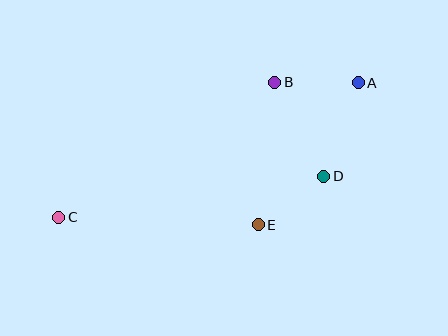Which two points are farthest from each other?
Points A and C are farthest from each other.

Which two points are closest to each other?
Points D and E are closest to each other.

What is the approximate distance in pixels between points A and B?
The distance between A and B is approximately 83 pixels.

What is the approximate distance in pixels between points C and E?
The distance between C and E is approximately 200 pixels.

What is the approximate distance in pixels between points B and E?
The distance between B and E is approximately 144 pixels.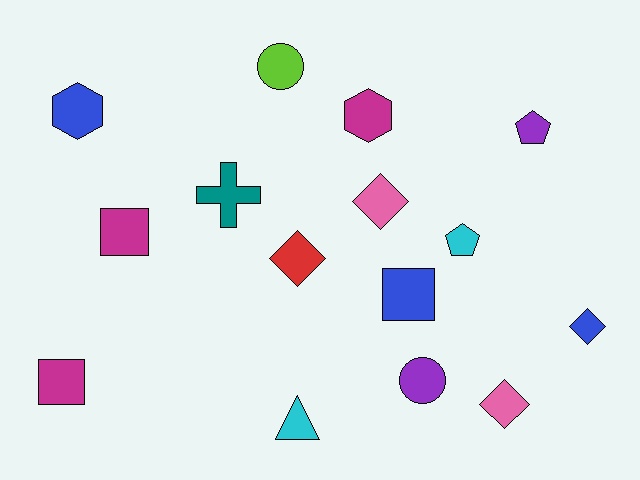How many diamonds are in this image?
There are 4 diamonds.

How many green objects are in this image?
There are no green objects.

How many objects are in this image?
There are 15 objects.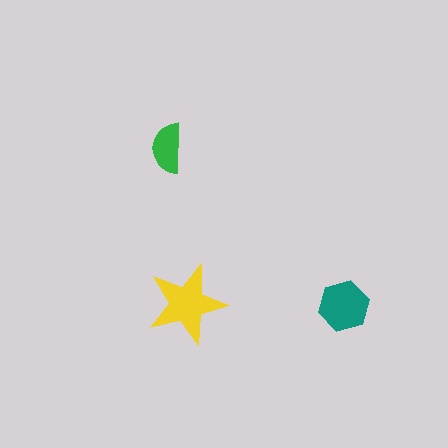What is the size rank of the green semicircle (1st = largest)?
3rd.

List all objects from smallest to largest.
The green semicircle, the teal hexagon, the yellow star.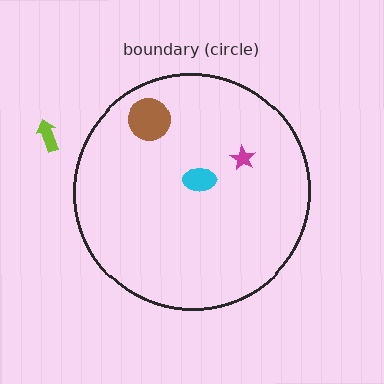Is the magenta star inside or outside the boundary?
Inside.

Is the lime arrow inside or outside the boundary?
Outside.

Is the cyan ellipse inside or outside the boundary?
Inside.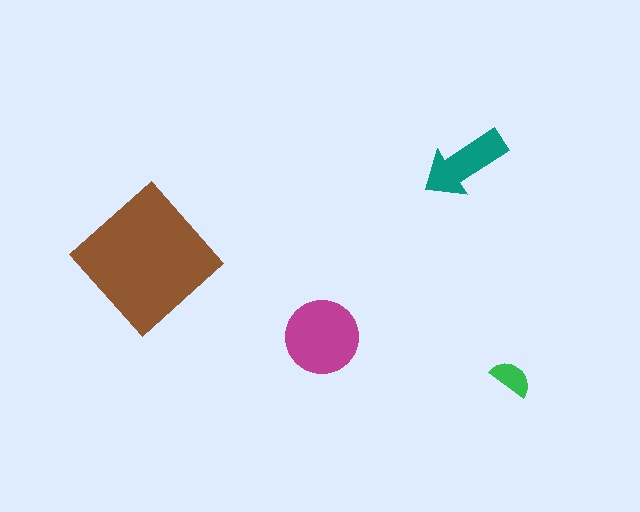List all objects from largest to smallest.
The brown diamond, the magenta circle, the teal arrow, the green semicircle.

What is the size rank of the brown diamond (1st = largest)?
1st.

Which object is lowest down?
The green semicircle is bottommost.